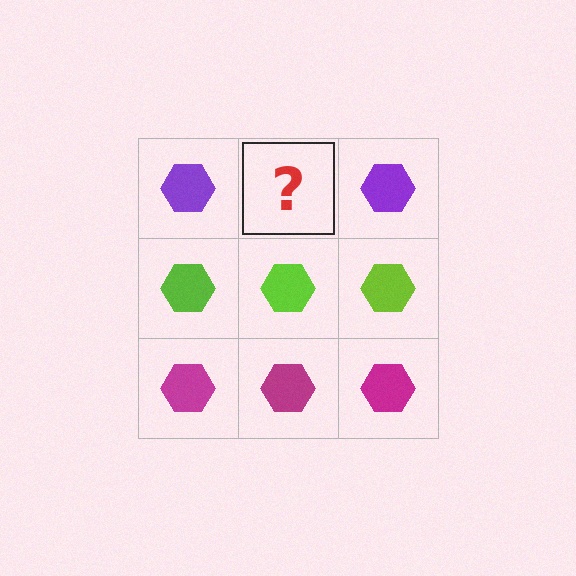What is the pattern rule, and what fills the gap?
The rule is that each row has a consistent color. The gap should be filled with a purple hexagon.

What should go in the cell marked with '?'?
The missing cell should contain a purple hexagon.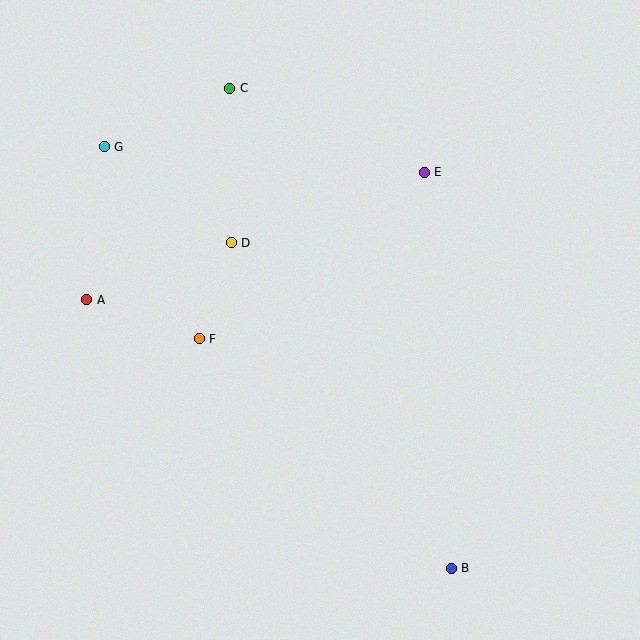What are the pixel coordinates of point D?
Point D is at (231, 243).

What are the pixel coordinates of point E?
Point E is at (424, 172).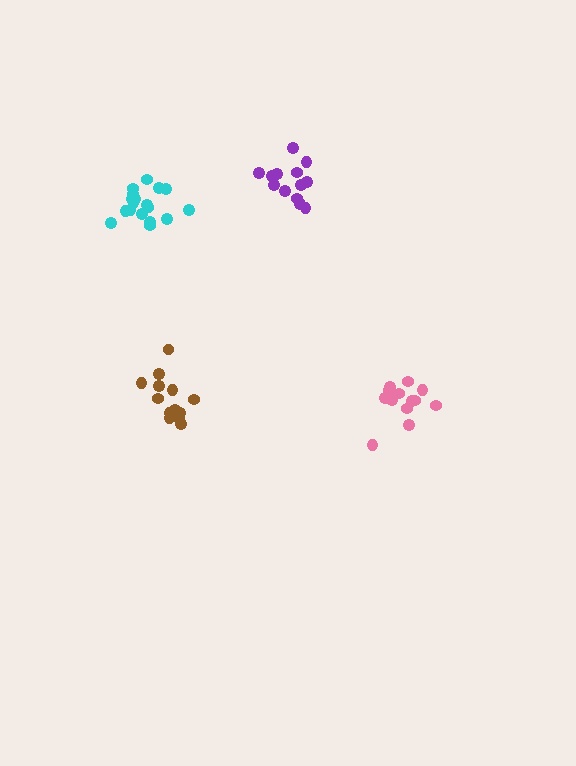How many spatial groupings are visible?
There are 4 spatial groupings.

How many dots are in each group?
Group 1: 13 dots, Group 2: 18 dots, Group 3: 14 dots, Group 4: 14 dots (59 total).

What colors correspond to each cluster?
The clusters are colored: purple, cyan, brown, pink.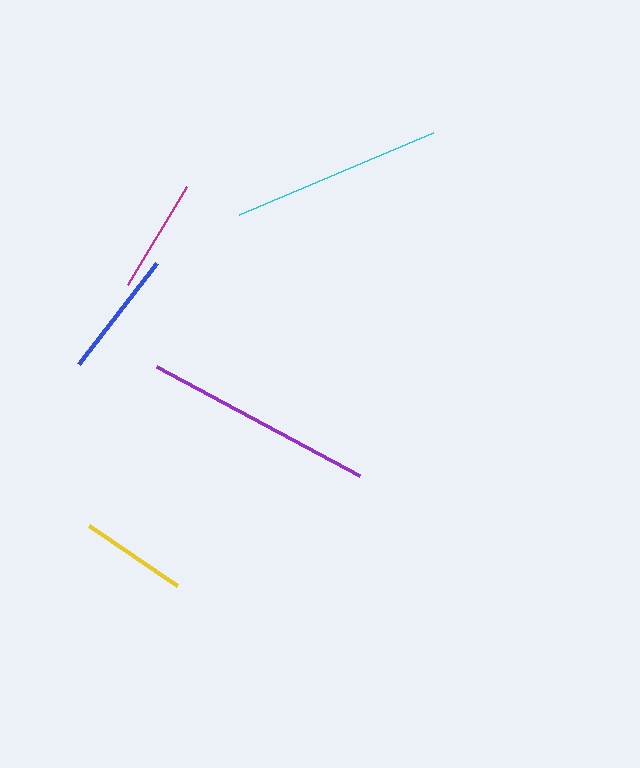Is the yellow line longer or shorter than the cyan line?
The cyan line is longer than the yellow line.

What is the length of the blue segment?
The blue segment is approximately 128 pixels long.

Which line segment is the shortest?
The yellow line is the shortest at approximately 106 pixels.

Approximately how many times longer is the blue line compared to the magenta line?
The blue line is approximately 1.1 times the length of the magenta line.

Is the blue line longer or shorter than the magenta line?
The blue line is longer than the magenta line.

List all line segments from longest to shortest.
From longest to shortest: purple, cyan, blue, magenta, yellow.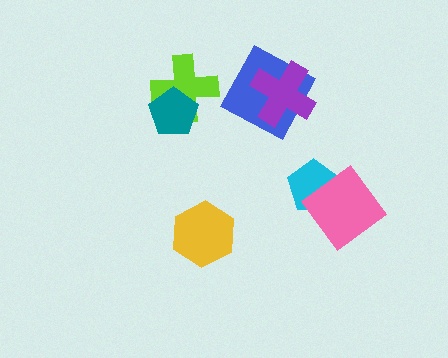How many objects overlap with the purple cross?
1 object overlaps with the purple cross.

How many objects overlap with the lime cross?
1 object overlaps with the lime cross.